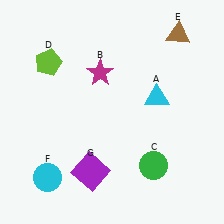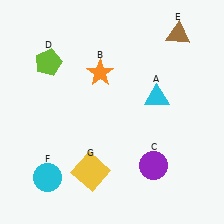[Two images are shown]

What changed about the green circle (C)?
In Image 1, C is green. In Image 2, it changed to purple.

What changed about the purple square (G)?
In Image 1, G is purple. In Image 2, it changed to yellow.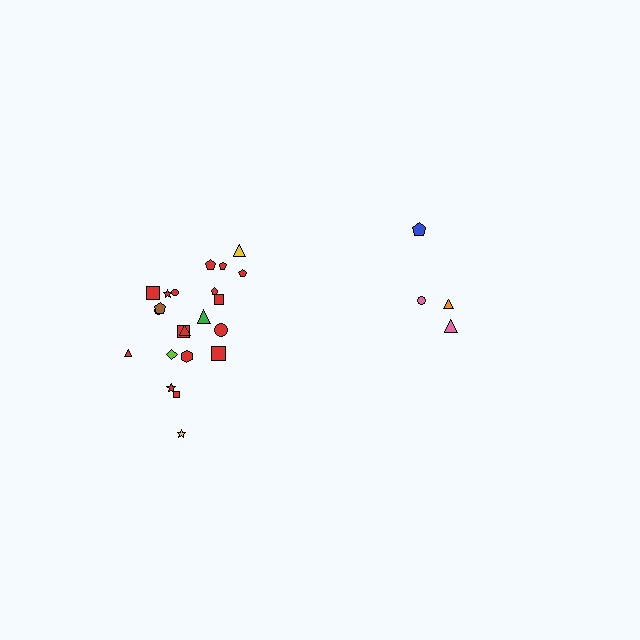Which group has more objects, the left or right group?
The left group.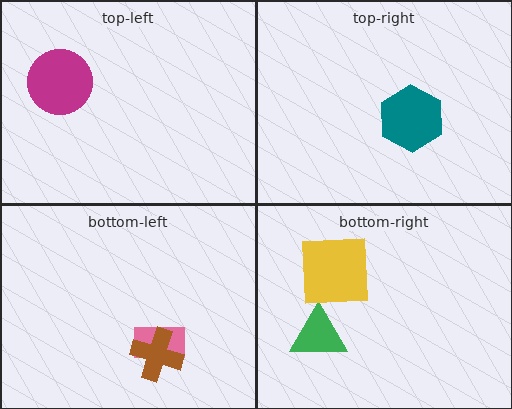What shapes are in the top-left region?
The magenta circle.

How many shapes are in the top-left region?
1.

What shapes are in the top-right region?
The teal hexagon.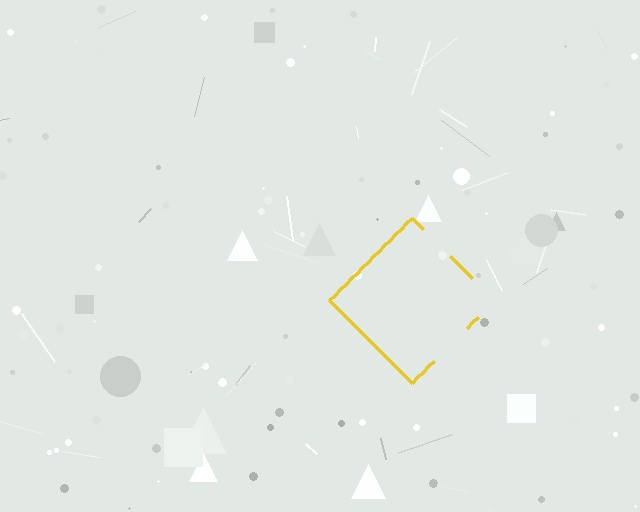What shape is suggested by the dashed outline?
The dashed outline suggests a diamond.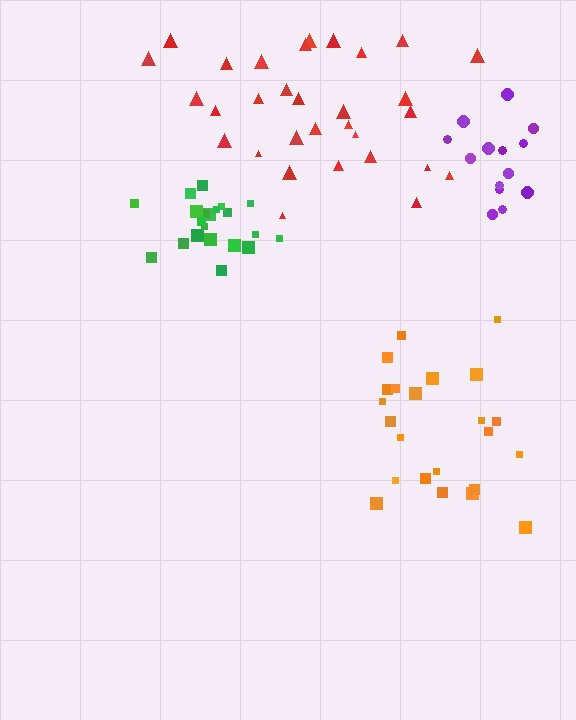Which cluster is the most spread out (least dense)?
Red.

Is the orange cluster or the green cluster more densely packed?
Green.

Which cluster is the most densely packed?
Green.